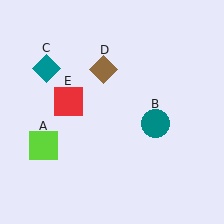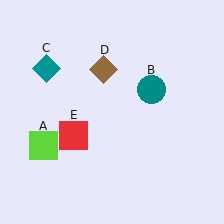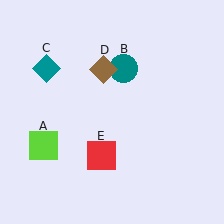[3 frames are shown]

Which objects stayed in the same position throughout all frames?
Lime square (object A) and teal diamond (object C) and brown diamond (object D) remained stationary.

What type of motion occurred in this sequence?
The teal circle (object B), red square (object E) rotated counterclockwise around the center of the scene.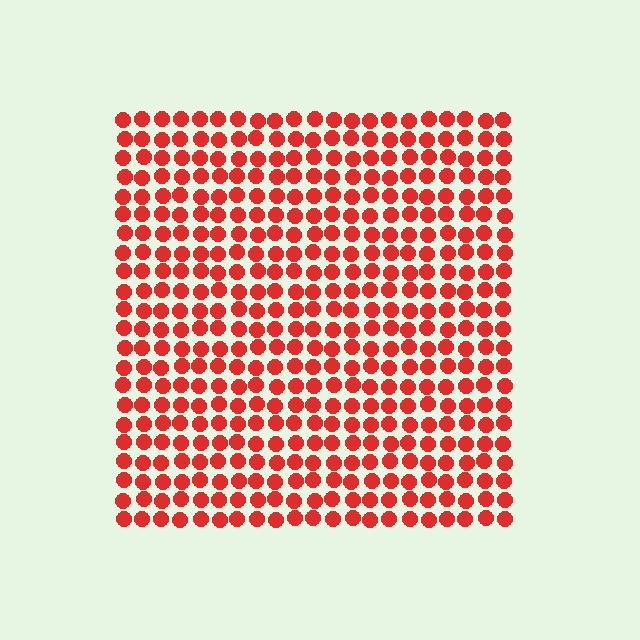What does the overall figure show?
The overall figure shows a square.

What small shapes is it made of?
It is made of small circles.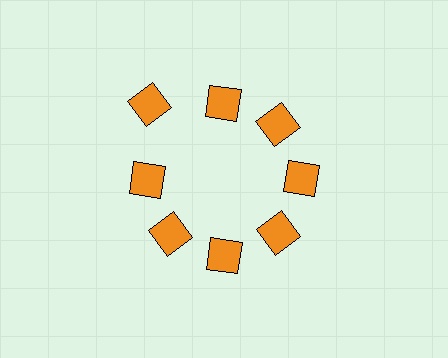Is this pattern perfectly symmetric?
No. The 8 orange squares are arranged in a ring, but one element near the 10 o'clock position is pushed outward from the center, breaking the 8-fold rotational symmetry.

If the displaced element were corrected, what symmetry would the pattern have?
It would have 8-fold rotational symmetry — the pattern would map onto itself every 45 degrees.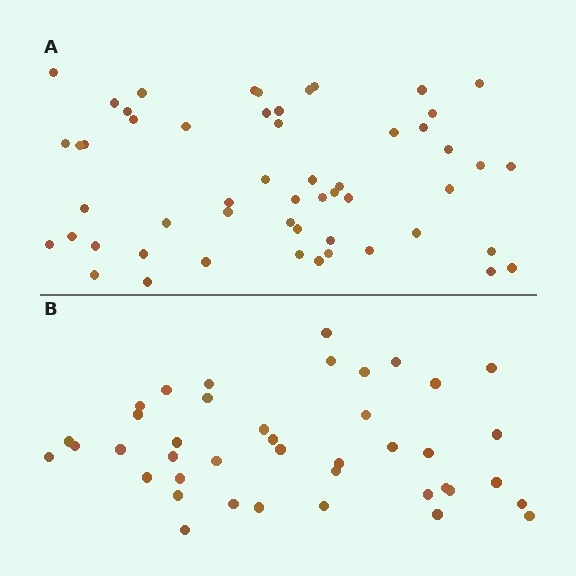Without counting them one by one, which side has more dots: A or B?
Region A (the top region) has more dots.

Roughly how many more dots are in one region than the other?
Region A has approximately 15 more dots than region B.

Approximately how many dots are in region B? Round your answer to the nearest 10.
About 40 dots. (The exact count is 41, which rounds to 40.)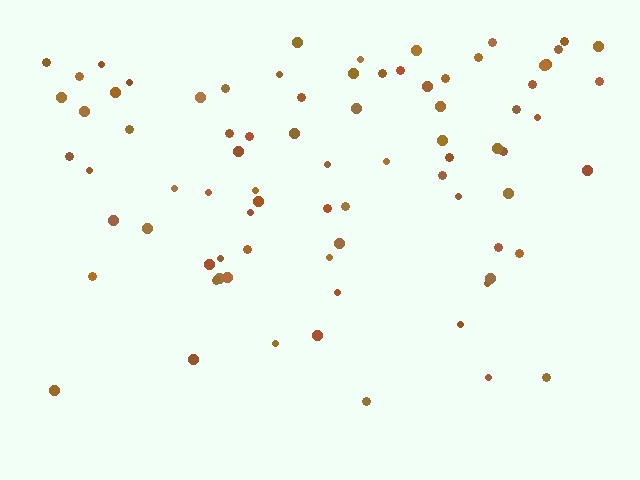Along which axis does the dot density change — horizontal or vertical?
Vertical.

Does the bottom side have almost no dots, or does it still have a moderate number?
Still a moderate number, just noticeably fewer than the top.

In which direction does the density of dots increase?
From bottom to top, with the top side densest.